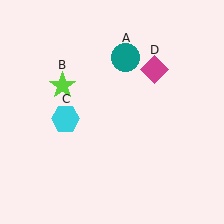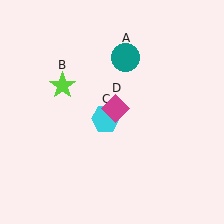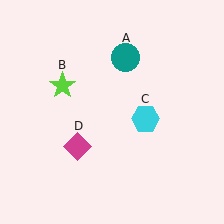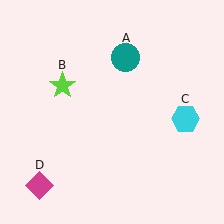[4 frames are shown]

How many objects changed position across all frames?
2 objects changed position: cyan hexagon (object C), magenta diamond (object D).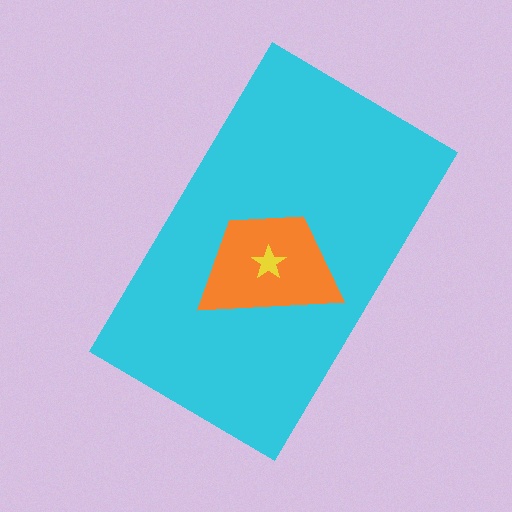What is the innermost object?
The yellow star.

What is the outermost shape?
The cyan rectangle.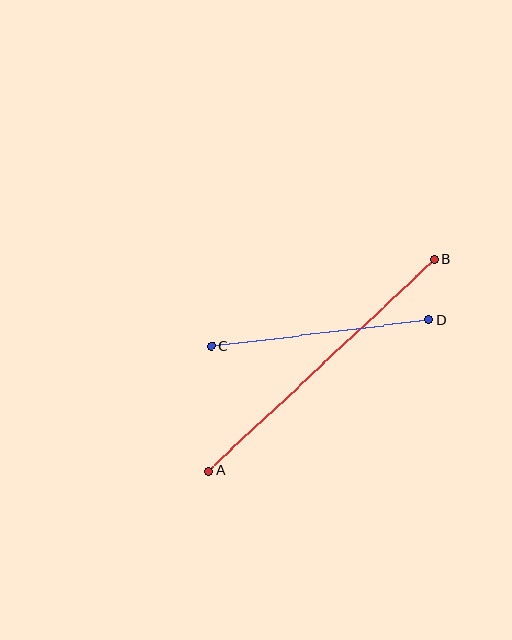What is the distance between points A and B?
The distance is approximately 310 pixels.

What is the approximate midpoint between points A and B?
The midpoint is at approximately (322, 365) pixels.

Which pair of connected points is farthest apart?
Points A and B are farthest apart.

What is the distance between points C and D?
The distance is approximately 219 pixels.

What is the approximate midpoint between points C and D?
The midpoint is at approximately (320, 333) pixels.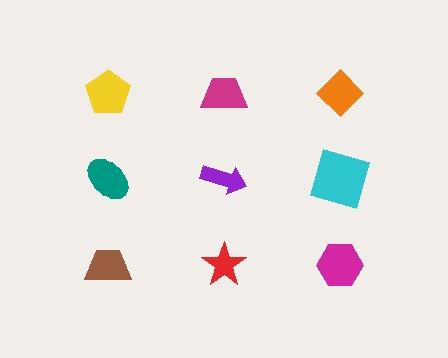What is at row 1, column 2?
A magenta trapezoid.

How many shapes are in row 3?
3 shapes.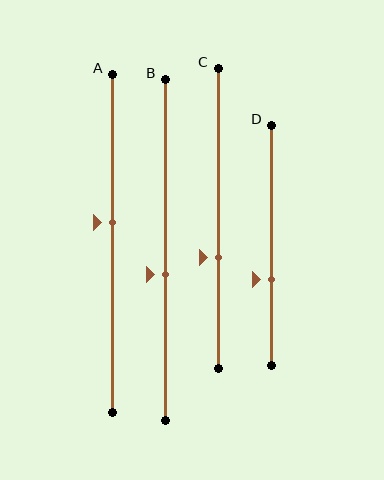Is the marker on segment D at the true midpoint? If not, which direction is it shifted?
No, the marker on segment D is shifted downward by about 14% of the segment length.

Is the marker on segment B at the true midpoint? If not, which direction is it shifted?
No, the marker on segment B is shifted downward by about 7% of the segment length.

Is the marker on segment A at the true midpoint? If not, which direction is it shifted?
No, the marker on segment A is shifted upward by about 6% of the segment length.